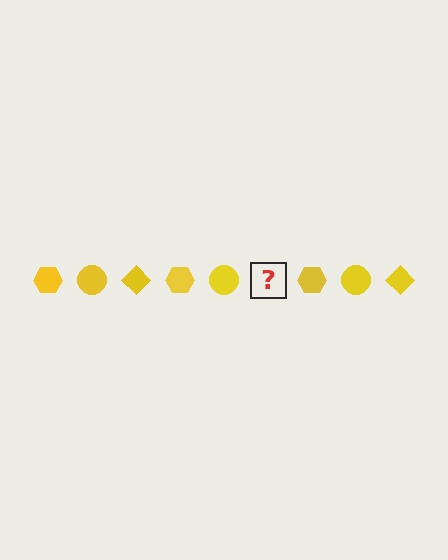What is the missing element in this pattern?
The missing element is a yellow diamond.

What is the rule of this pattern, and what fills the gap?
The rule is that the pattern cycles through hexagon, circle, diamond shapes in yellow. The gap should be filled with a yellow diamond.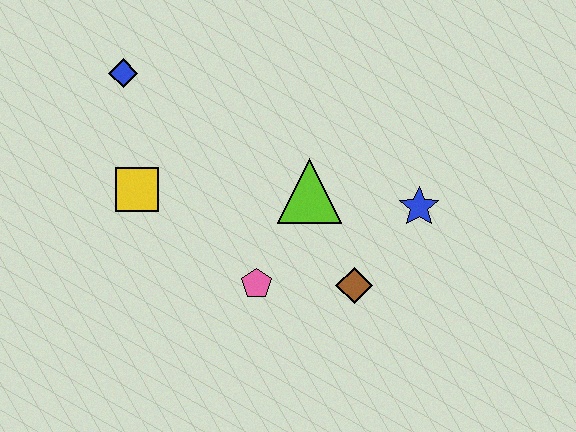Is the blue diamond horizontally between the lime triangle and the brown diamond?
No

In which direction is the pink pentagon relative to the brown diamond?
The pink pentagon is to the left of the brown diamond.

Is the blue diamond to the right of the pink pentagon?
No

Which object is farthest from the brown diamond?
The blue diamond is farthest from the brown diamond.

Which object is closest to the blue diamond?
The yellow square is closest to the blue diamond.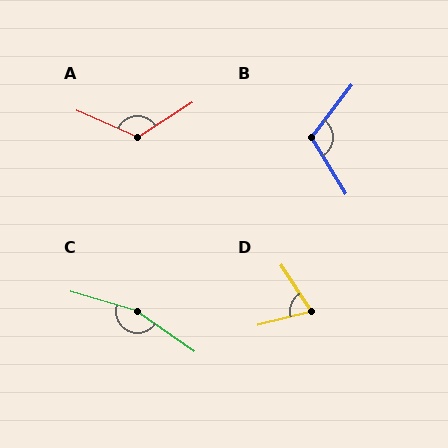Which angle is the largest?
C, at approximately 161 degrees.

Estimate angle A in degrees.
Approximately 123 degrees.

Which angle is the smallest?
D, at approximately 71 degrees.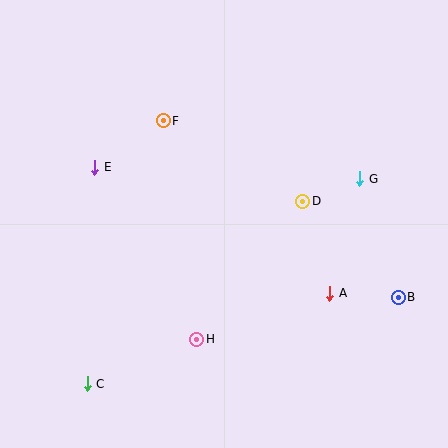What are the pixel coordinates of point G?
Point G is at (360, 179).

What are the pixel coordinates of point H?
Point H is at (197, 339).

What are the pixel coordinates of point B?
Point B is at (398, 297).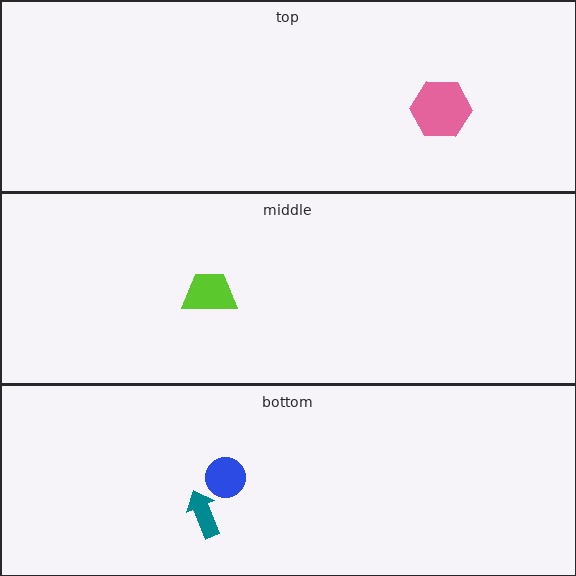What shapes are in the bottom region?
The teal arrow, the blue circle.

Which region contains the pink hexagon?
The top region.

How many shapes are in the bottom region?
2.